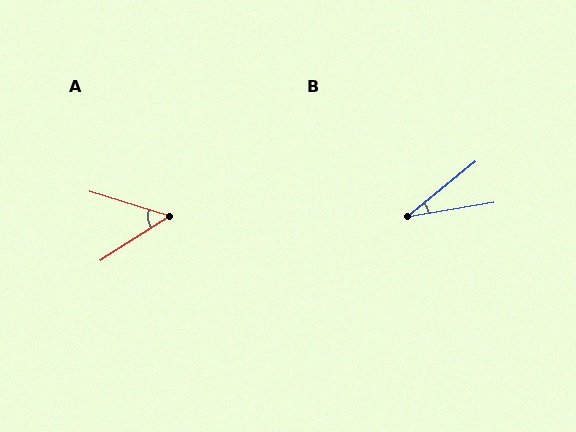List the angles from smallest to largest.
B (30°), A (50°).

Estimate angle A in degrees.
Approximately 50 degrees.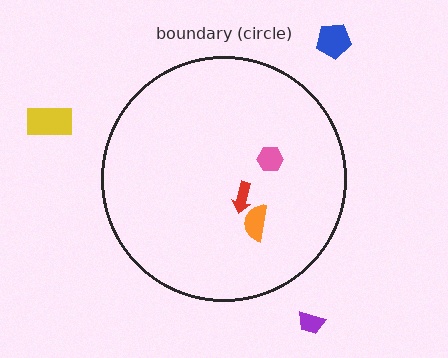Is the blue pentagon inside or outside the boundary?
Outside.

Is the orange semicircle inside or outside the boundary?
Inside.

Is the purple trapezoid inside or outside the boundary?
Outside.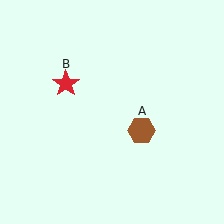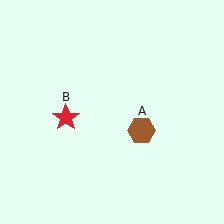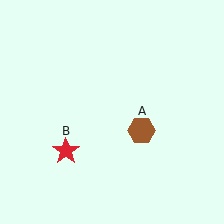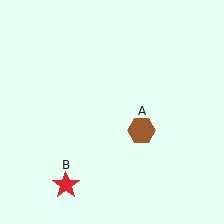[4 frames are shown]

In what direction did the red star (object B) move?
The red star (object B) moved down.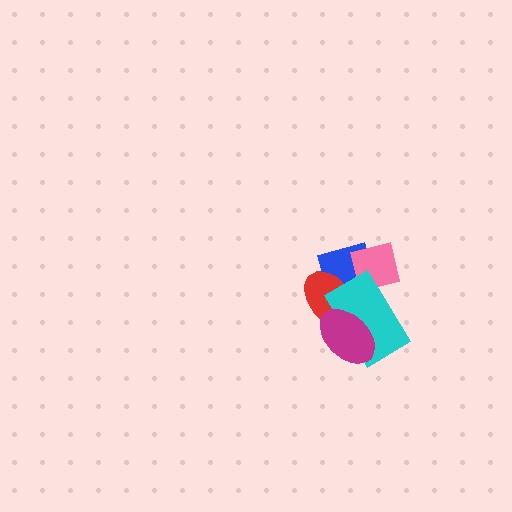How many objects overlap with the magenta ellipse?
3 objects overlap with the magenta ellipse.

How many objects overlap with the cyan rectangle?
4 objects overlap with the cyan rectangle.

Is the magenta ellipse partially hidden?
No, no other shape covers it.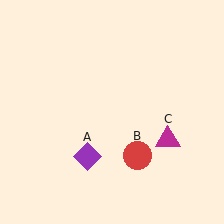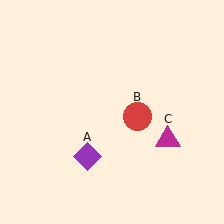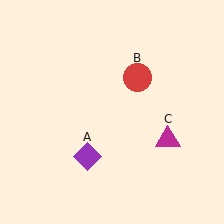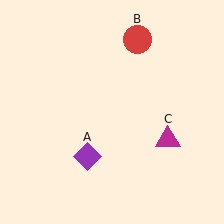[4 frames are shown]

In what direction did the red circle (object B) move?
The red circle (object B) moved up.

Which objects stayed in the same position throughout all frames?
Purple diamond (object A) and magenta triangle (object C) remained stationary.